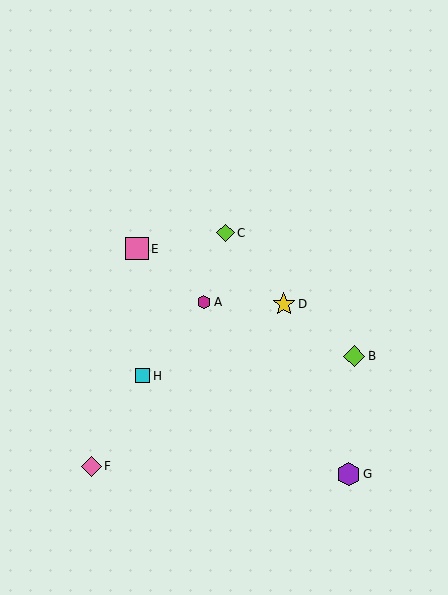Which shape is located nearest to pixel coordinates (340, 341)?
The lime diamond (labeled B) at (354, 356) is nearest to that location.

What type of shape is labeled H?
Shape H is a cyan square.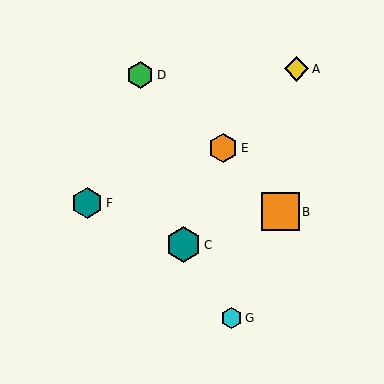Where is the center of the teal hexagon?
The center of the teal hexagon is at (184, 245).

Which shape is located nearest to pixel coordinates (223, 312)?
The cyan hexagon (labeled G) at (232, 318) is nearest to that location.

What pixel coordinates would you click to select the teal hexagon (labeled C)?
Click at (184, 245) to select the teal hexagon C.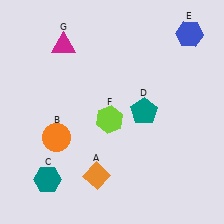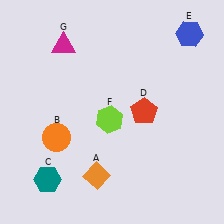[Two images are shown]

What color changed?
The pentagon (D) changed from teal in Image 1 to red in Image 2.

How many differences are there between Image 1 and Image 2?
There is 1 difference between the two images.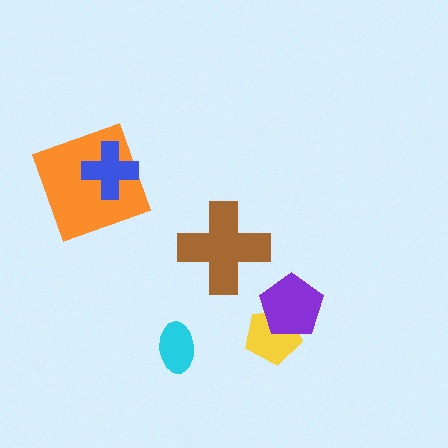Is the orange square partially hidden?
Yes, it is partially covered by another shape.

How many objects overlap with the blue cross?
1 object overlaps with the blue cross.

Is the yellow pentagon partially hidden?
Yes, it is partially covered by another shape.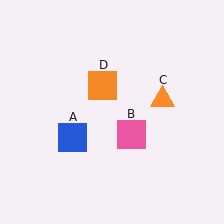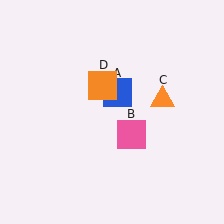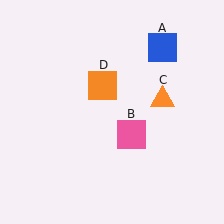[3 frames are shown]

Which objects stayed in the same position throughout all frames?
Pink square (object B) and orange triangle (object C) and orange square (object D) remained stationary.